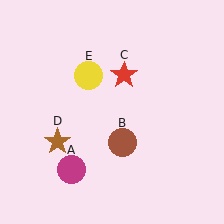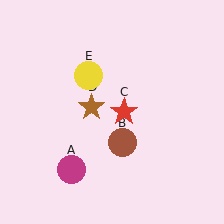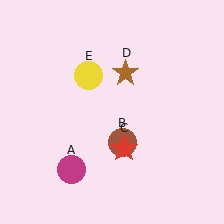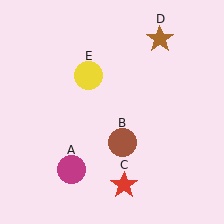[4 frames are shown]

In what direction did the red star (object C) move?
The red star (object C) moved down.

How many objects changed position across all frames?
2 objects changed position: red star (object C), brown star (object D).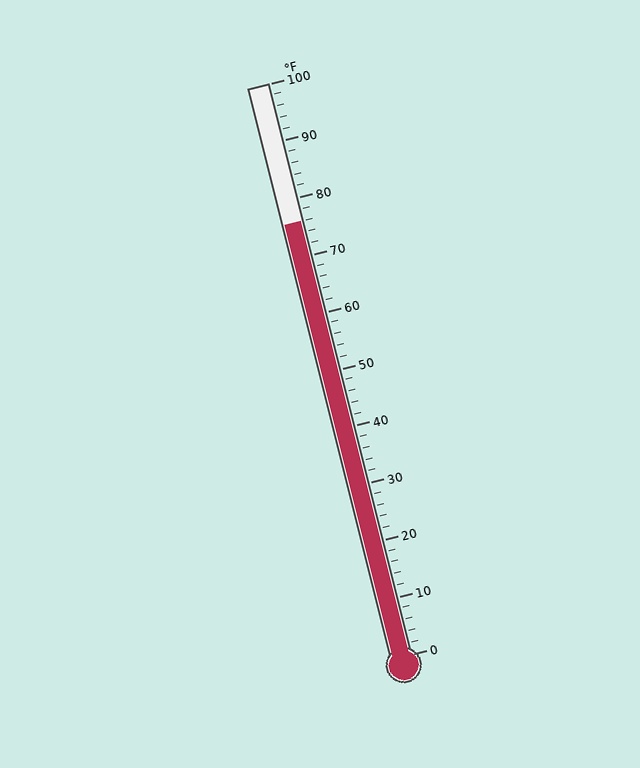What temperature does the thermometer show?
The thermometer shows approximately 76°F.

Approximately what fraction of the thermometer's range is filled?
The thermometer is filled to approximately 75% of its range.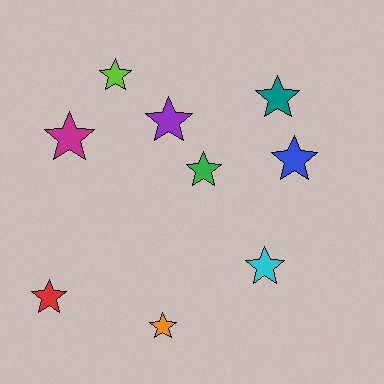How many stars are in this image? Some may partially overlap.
There are 9 stars.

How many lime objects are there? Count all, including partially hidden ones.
There is 1 lime object.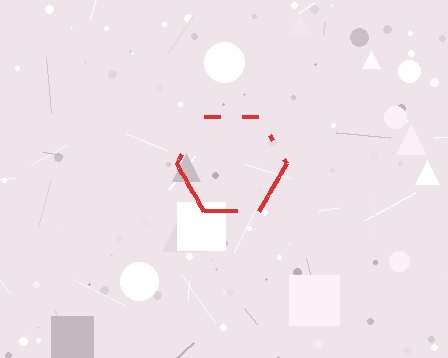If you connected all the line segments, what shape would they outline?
They would outline a hexagon.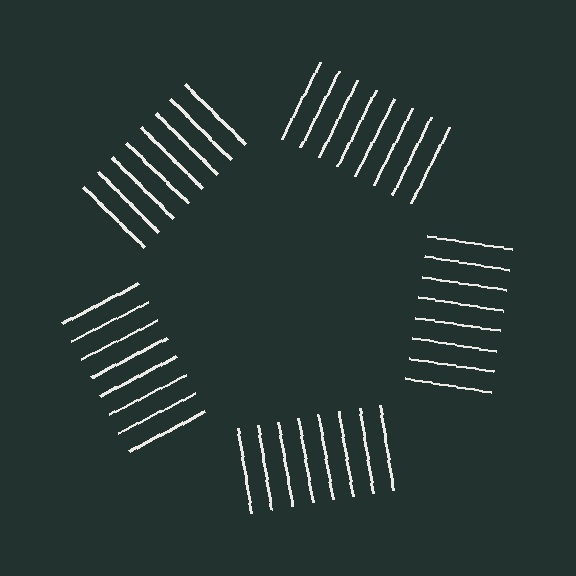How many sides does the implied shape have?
5 sides — the line-ends trace a pentagon.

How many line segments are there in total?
40 — 8 along each of the 5 edges.